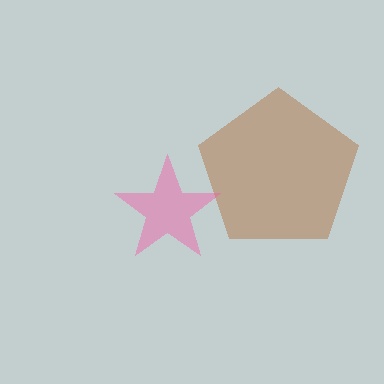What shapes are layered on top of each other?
The layered shapes are: a brown pentagon, a pink star.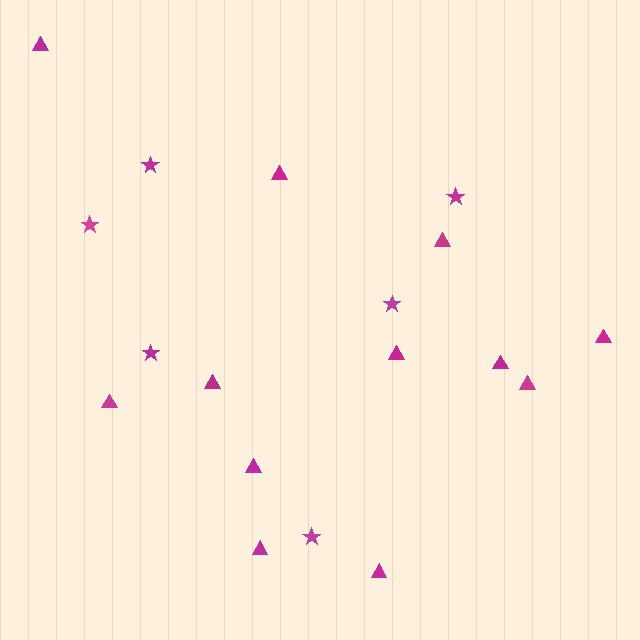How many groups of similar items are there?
There are 2 groups: one group of stars (6) and one group of triangles (12).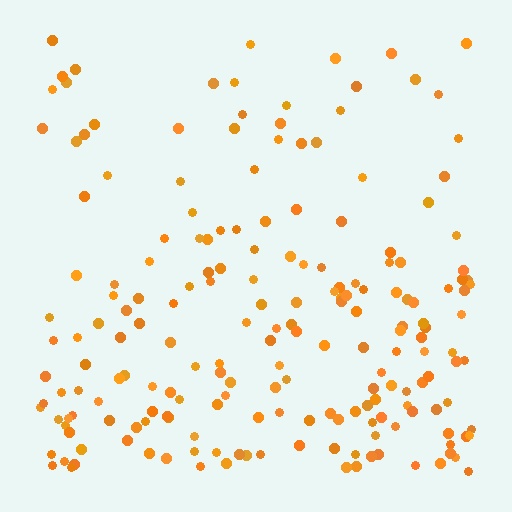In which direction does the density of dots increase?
From top to bottom, with the bottom side densest.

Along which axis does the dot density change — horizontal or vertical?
Vertical.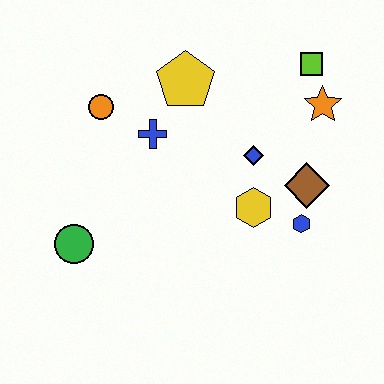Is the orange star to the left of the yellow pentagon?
No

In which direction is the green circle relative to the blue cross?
The green circle is below the blue cross.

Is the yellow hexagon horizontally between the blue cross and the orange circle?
No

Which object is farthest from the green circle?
The lime square is farthest from the green circle.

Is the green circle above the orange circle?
No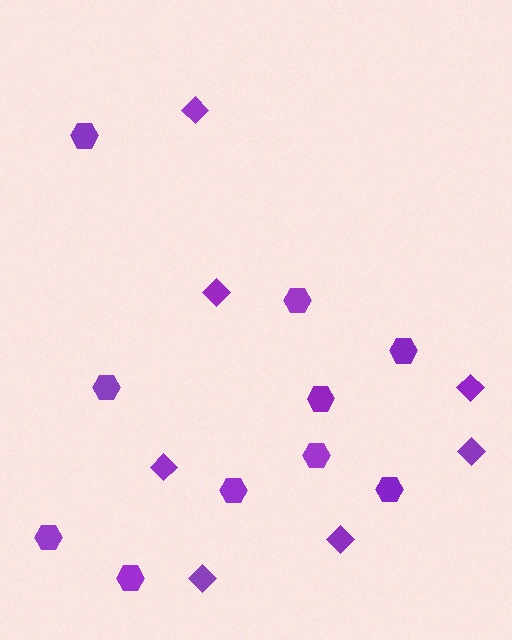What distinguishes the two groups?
There are 2 groups: one group of diamonds (7) and one group of hexagons (10).